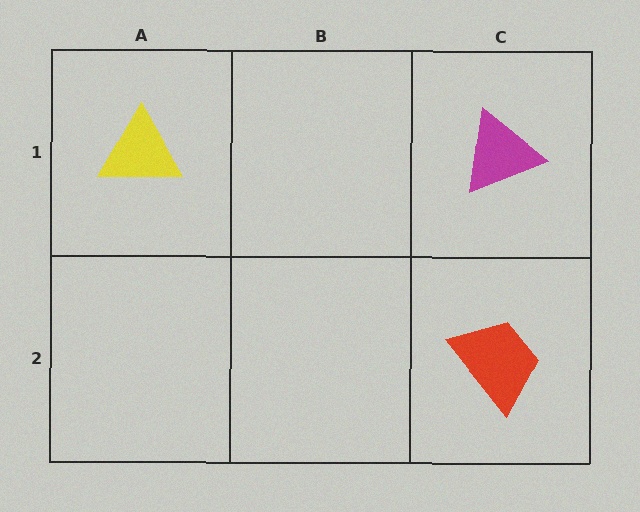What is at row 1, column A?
A yellow triangle.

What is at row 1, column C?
A magenta triangle.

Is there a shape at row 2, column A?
No, that cell is empty.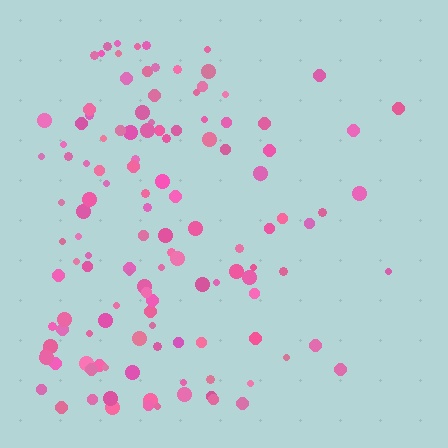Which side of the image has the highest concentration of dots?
The left.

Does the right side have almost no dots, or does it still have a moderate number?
Still a moderate number, just noticeably fewer than the left.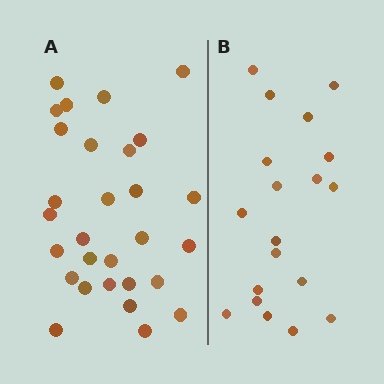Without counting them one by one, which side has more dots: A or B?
Region A (the left region) has more dots.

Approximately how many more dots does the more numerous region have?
Region A has roughly 10 or so more dots than region B.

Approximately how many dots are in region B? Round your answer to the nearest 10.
About 20 dots. (The exact count is 19, which rounds to 20.)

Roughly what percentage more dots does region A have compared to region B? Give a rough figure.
About 55% more.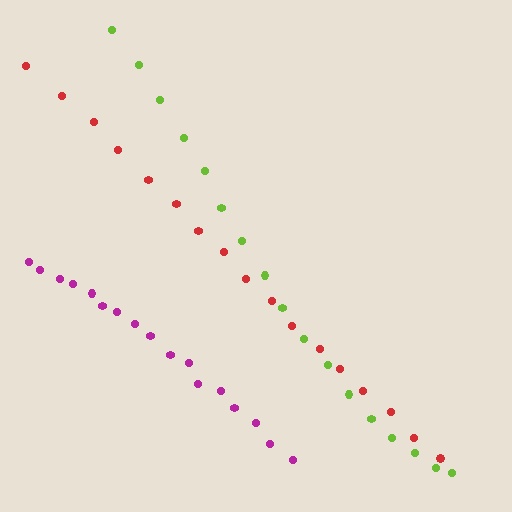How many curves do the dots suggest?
There are 3 distinct paths.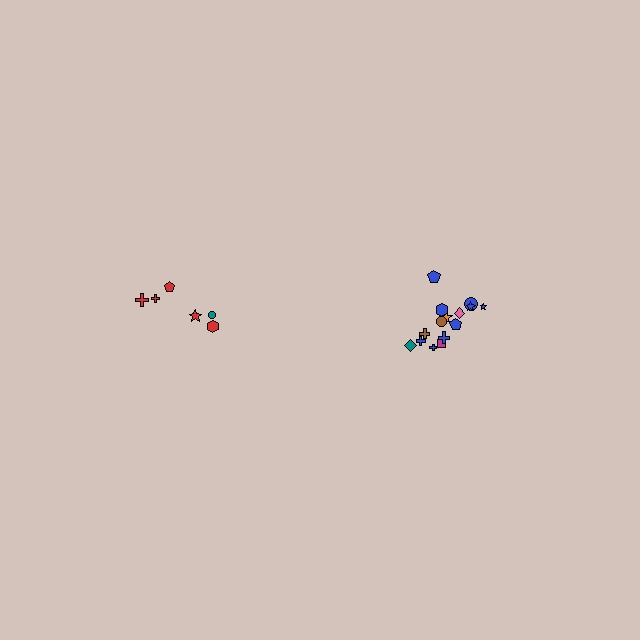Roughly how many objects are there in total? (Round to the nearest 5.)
Roughly 20 objects in total.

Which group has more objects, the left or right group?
The right group.